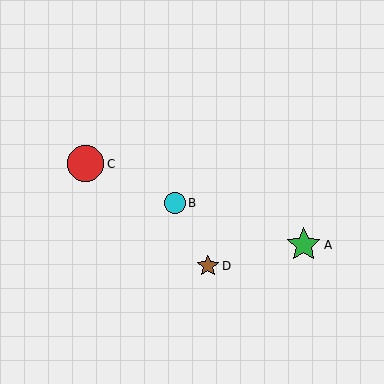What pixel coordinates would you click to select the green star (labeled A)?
Click at (304, 245) to select the green star A.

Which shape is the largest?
The red circle (labeled C) is the largest.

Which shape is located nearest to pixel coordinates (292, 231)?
The green star (labeled A) at (304, 245) is nearest to that location.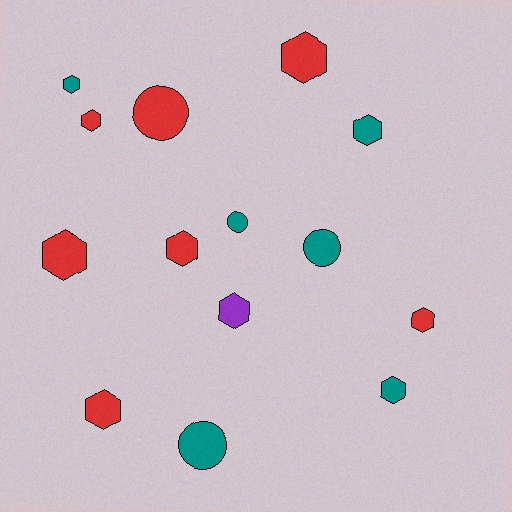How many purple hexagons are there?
There is 1 purple hexagon.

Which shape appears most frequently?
Hexagon, with 10 objects.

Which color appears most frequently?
Red, with 7 objects.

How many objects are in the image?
There are 14 objects.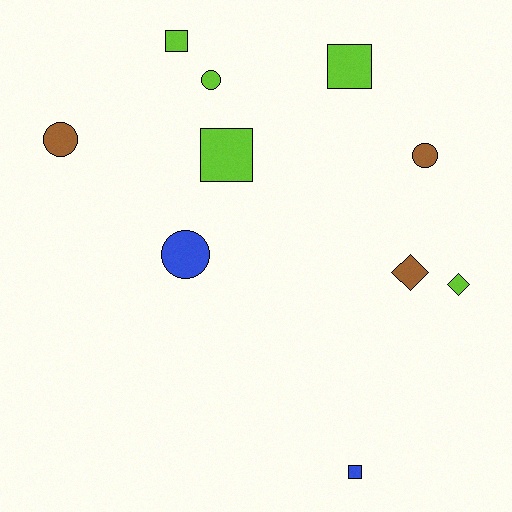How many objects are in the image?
There are 10 objects.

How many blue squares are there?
There is 1 blue square.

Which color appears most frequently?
Lime, with 5 objects.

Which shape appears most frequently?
Circle, with 4 objects.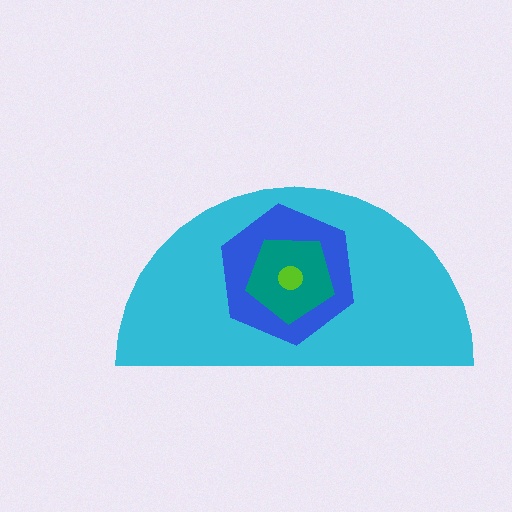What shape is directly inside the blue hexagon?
The teal pentagon.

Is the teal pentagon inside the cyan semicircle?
Yes.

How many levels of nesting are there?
4.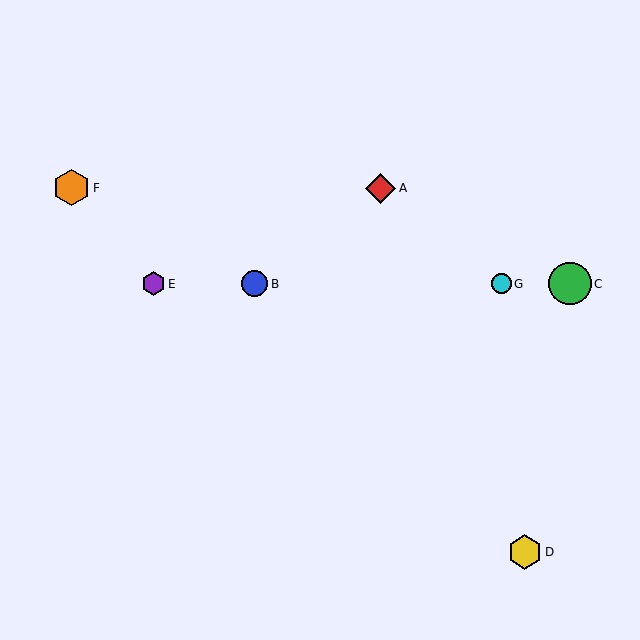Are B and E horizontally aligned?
Yes, both are at y≈284.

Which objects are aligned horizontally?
Objects B, C, E, G are aligned horizontally.